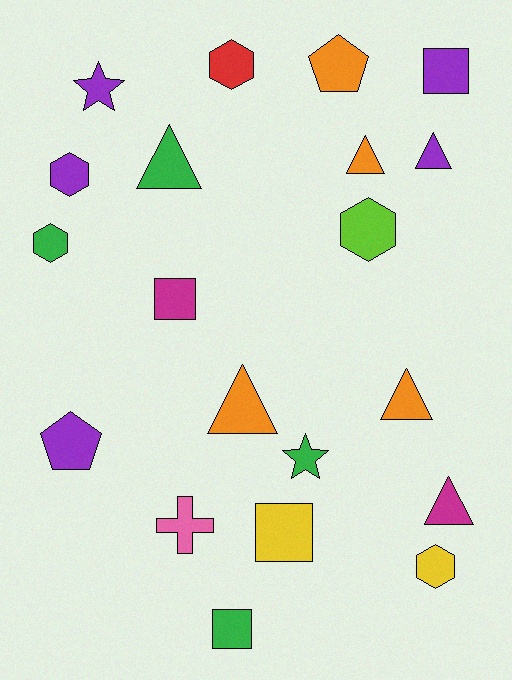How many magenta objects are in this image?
There are 2 magenta objects.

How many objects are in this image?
There are 20 objects.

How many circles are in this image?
There are no circles.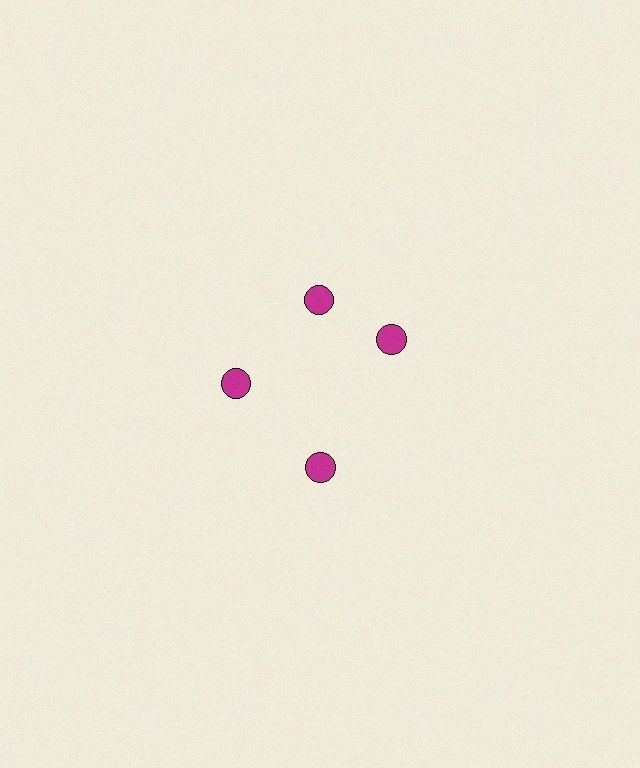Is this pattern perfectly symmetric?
No. The 4 magenta circles are arranged in a ring, but one element near the 3 o'clock position is rotated out of alignment along the ring, breaking the 4-fold rotational symmetry.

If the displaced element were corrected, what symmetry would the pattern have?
It would have 4-fold rotational symmetry — the pattern would map onto itself every 90 degrees.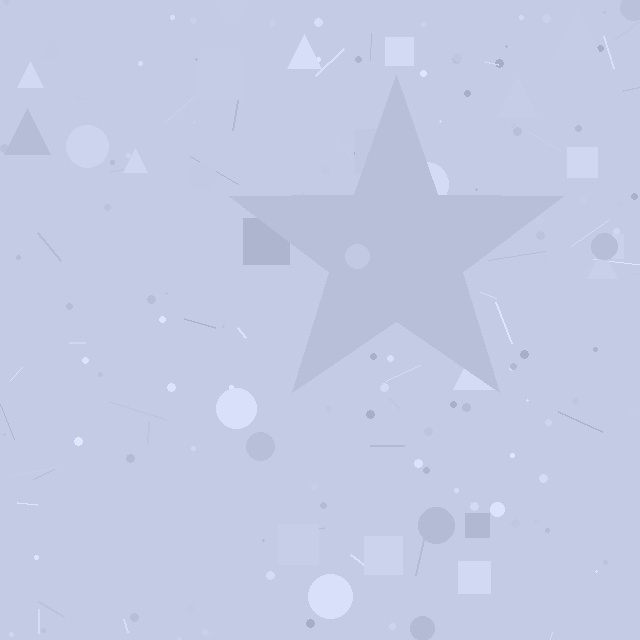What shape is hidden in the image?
A star is hidden in the image.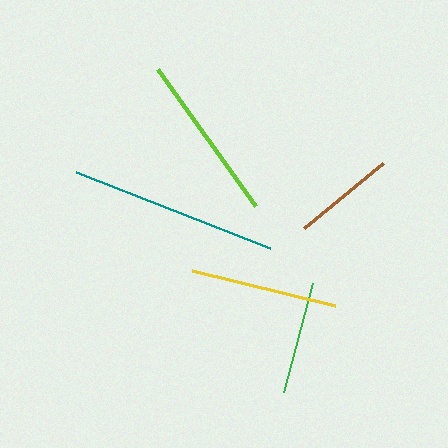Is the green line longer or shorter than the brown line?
The green line is longer than the brown line.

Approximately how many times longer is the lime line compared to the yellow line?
The lime line is approximately 1.2 times the length of the yellow line.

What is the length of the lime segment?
The lime segment is approximately 169 pixels long.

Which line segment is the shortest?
The brown line is the shortest at approximately 103 pixels.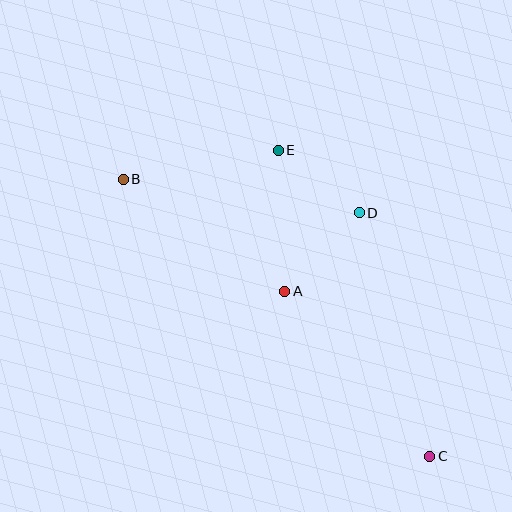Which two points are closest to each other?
Points D and E are closest to each other.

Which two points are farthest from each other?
Points B and C are farthest from each other.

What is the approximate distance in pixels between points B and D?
The distance between B and D is approximately 238 pixels.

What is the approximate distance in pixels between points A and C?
The distance between A and C is approximately 220 pixels.